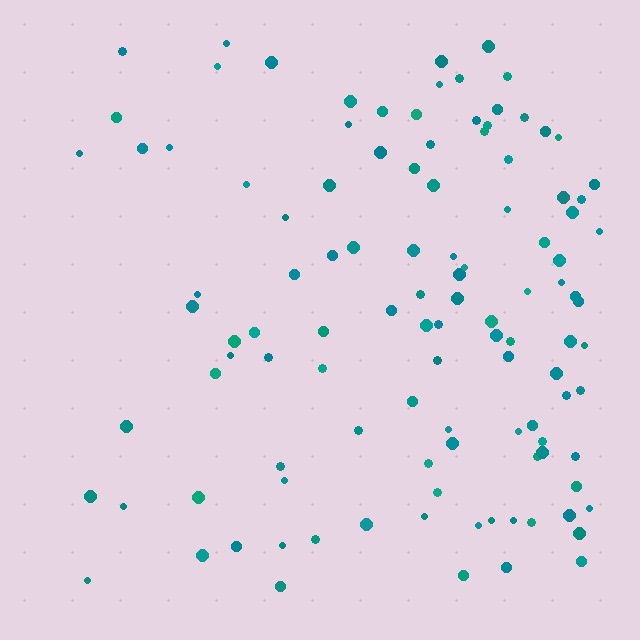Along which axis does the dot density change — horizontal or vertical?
Horizontal.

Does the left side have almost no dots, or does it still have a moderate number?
Still a moderate number, just noticeably fewer than the right.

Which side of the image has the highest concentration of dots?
The right.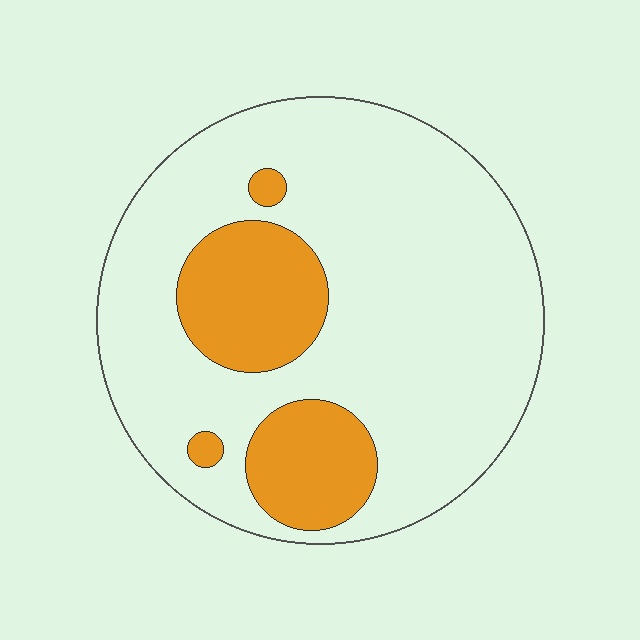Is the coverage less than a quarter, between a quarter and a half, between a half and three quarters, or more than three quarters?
Less than a quarter.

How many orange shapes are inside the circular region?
4.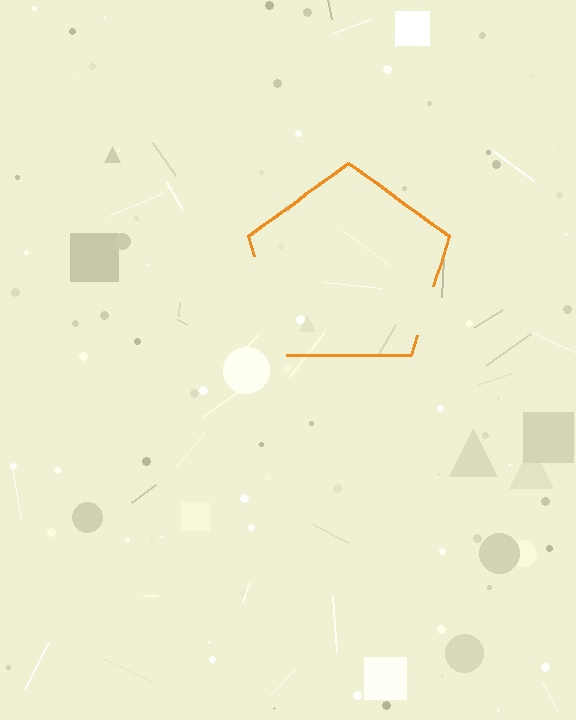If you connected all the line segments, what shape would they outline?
They would outline a pentagon.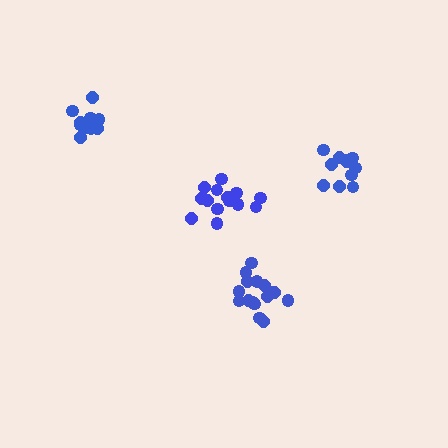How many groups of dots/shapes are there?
There are 4 groups.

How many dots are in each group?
Group 1: 16 dots, Group 2: 13 dots, Group 3: 14 dots, Group 4: 11 dots (54 total).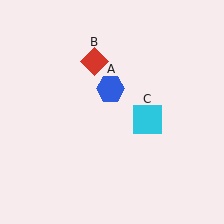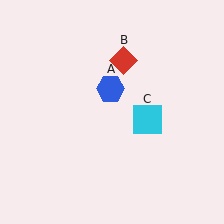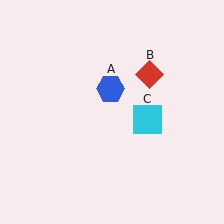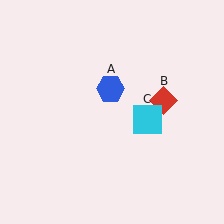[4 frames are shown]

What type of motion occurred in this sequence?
The red diamond (object B) rotated clockwise around the center of the scene.